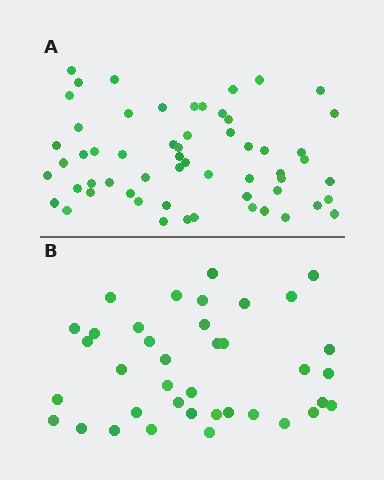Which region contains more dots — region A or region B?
Region A (the top region) has more dots.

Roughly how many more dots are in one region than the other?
Region A has approximately 20 more dots than region B.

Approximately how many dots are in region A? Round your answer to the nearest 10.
About 60 dots. (The exact count is 58, which rounds to 60.)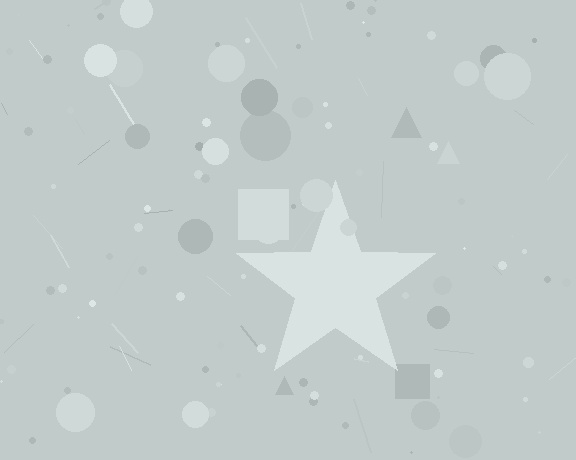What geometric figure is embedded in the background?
A star is embedded in the background.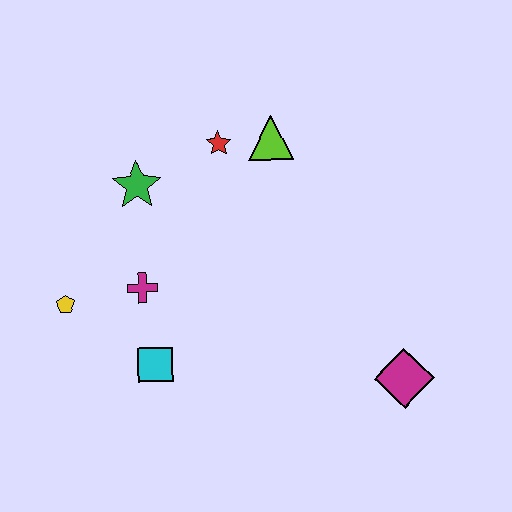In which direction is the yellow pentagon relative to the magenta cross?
The yellow pentagon is to the left of the magenta cross.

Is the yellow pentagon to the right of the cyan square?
No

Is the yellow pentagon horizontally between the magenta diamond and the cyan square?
No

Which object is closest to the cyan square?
The magenta cross is closest to the cyan square.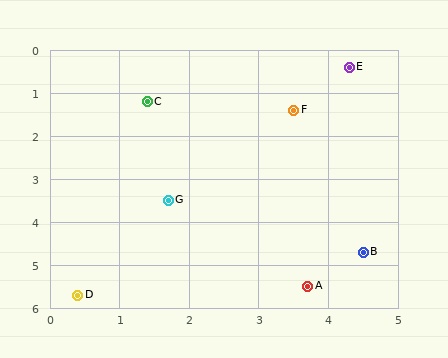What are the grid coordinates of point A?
Point A is at approximately (3.7, 5.5).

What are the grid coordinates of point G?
Point G is at approximately (1.7, 3.5).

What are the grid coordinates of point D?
Point D is at approximately (0.4, 5.7).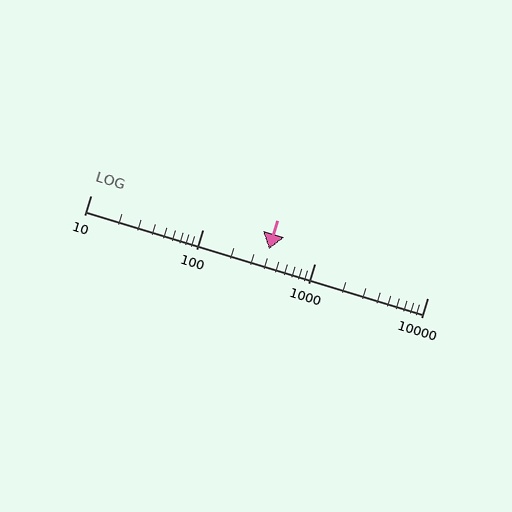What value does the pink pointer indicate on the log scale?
The pointer indicates approximately 390.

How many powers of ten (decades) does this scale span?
The scale spans 3 decades, from 10 to 10000.